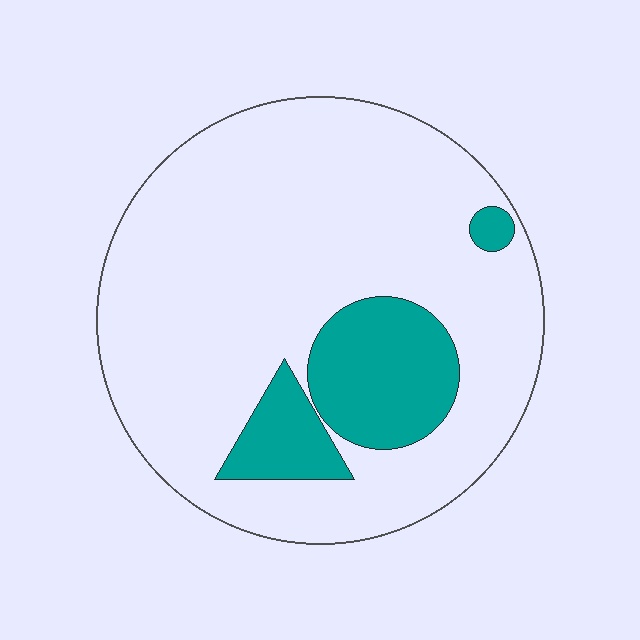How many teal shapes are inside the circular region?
3.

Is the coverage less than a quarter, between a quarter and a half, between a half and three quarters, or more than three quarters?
Less than a quarter.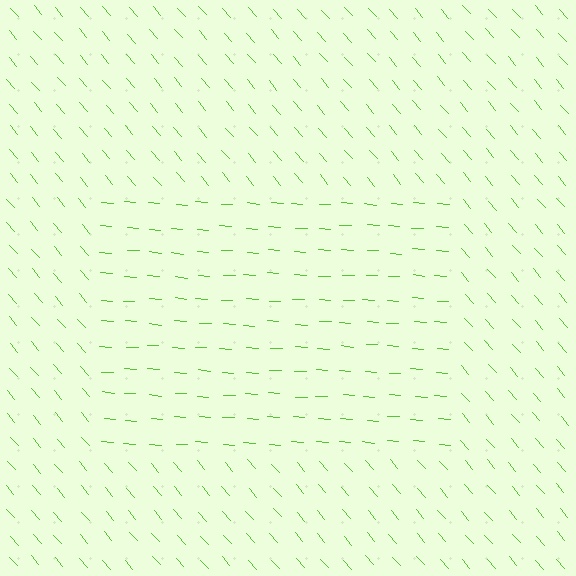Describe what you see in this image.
The image is filled with small lime line segments. A rectangle region in the image has lines oriented differently from the surrounding lines, creating a visible texture boundary.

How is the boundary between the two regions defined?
The boundary is defined purely by a change in line orientation (approximately 45 degrees difference). All lines are the same color and thickness.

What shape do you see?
I see a rectangle.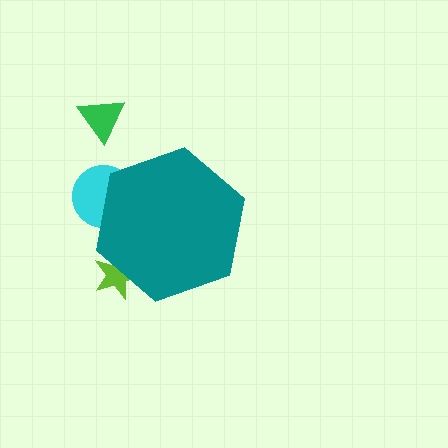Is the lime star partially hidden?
Yes, the lime star is partially hidden behind the teal hexagon.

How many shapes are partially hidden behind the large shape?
2 shapes are partially hidden.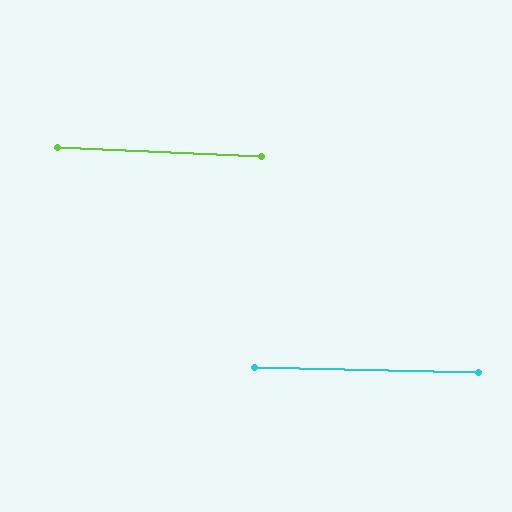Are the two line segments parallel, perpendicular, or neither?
Parallel — their directions differ by only 1.3°.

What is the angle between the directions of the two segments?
Approximately 1 degree.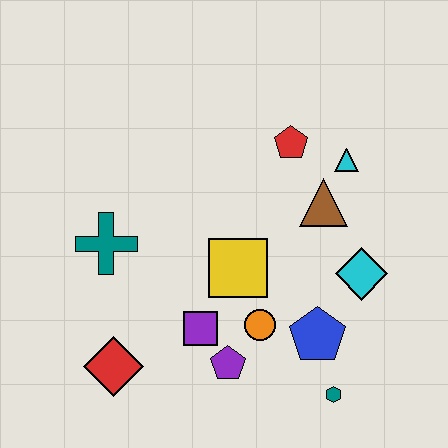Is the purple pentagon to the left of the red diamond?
No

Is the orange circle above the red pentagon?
No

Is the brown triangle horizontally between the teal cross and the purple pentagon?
No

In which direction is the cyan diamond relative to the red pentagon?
The cyan diamond is below the red pentagon.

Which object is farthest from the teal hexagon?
The teal cross is farthest from the teal hexagon.